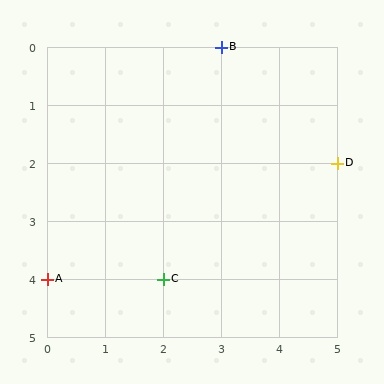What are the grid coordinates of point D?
Point D is at grid coordinates (5, 2).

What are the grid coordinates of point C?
Point C is at grid coordinates (2, 4).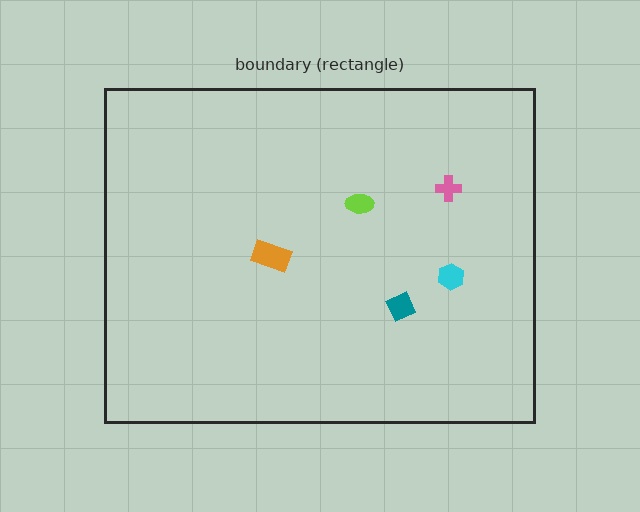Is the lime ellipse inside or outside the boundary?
Inside.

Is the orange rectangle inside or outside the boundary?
Inside.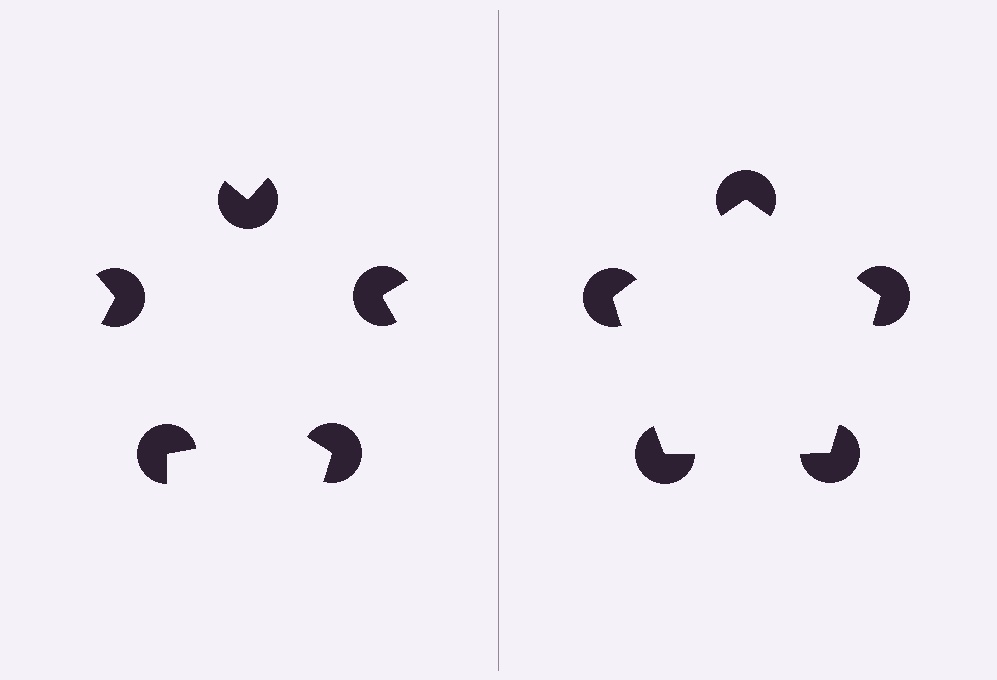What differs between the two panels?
The pac-man discs are positioned identically on both sides; only the wedge orientations differ. On the right they align to a pentagon; on the left they are misaligned.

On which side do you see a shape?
An illusory pentagon appears on the right side. On the left side the wedge cuts are rotated, so no coherent shape forms.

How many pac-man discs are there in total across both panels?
10 — 5 on each side.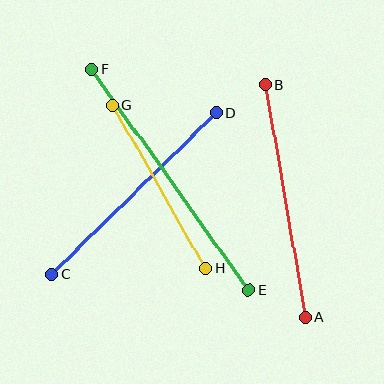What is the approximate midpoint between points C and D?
The midpoint is at approximately (134, 194) pixels.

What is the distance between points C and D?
The distance is approximately 231 pixels.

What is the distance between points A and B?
The distance is approximately 236 pixels.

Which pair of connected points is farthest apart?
Points E and F are farthest apart.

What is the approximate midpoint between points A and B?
The midpoint is at approximately (286, 201) pixels.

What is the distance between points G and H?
The distance is approximately 187 pixels.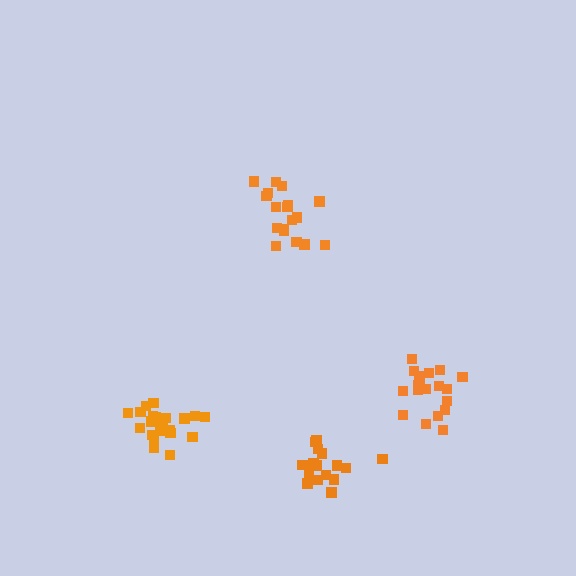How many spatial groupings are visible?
There are 4 spatial groupings.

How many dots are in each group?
Group 1: 17 dots, Group 2: 18 dots, Group 3: 19 dots, Group 4: 21 dots (75 total).